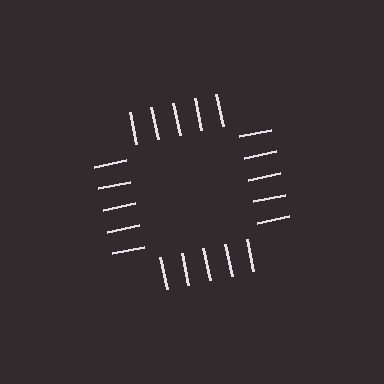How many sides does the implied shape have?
4 sides — the line-ends trace a square.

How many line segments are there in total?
20 — 5 along each of the 4 edges.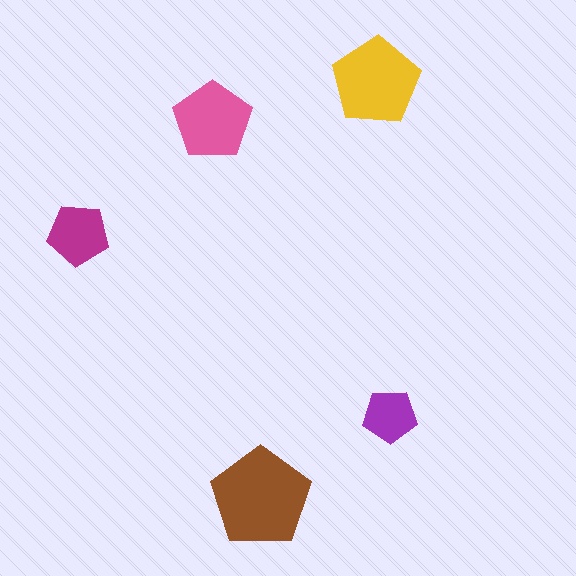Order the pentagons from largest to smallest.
the brown one, the yellow one, the pink one, the magenta one, the purple one.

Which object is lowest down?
The brown pentagon is bottommost.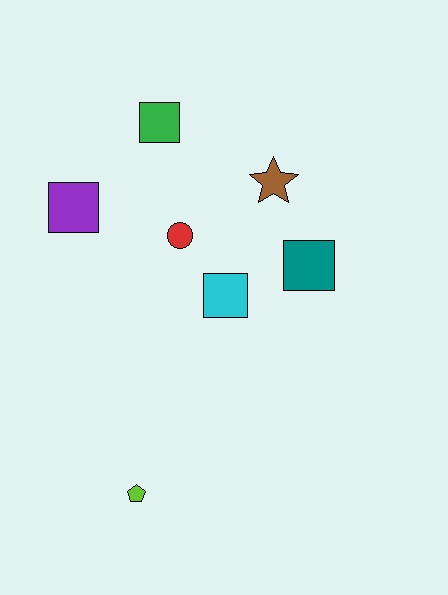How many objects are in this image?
There are 7 objects.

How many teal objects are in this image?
There is 1 teal object.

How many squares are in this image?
There are 4 squares.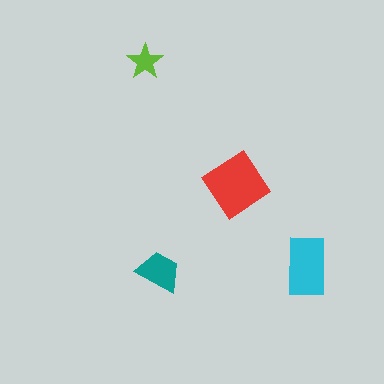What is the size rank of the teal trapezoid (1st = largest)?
3rd.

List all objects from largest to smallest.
The red diamond, the cyan rectangle, the teal trapezoid, the lime star.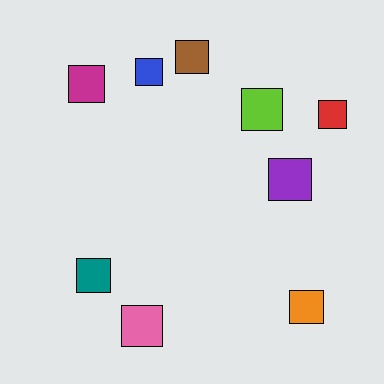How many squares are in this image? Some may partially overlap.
There are 9 squares.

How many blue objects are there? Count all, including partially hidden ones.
There is 1 blue object.